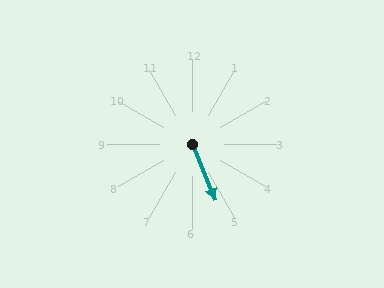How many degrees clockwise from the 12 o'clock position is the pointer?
Approximately 158 degrees.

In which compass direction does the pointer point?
South.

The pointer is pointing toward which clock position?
Roughly 5 o'clock.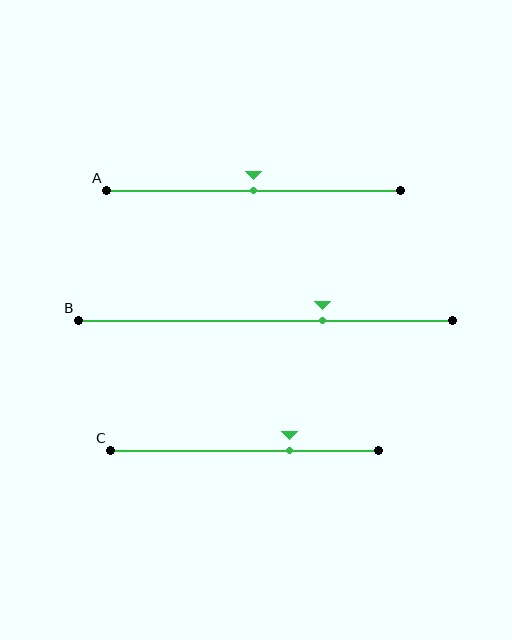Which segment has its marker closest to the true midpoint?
Segment A has its marker closest to the true midpoint.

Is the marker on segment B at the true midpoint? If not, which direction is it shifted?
No, the marker on segment B is shifted to the right by about 15% of the segment length.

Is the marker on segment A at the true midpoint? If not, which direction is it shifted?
Yes, the marker on segment A is at the true midpoint.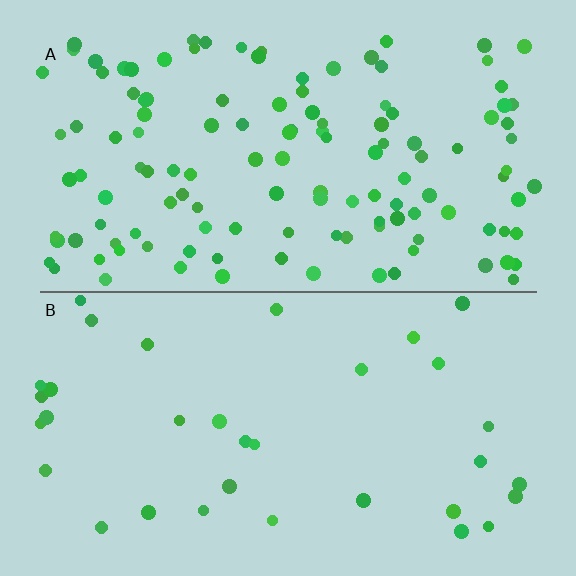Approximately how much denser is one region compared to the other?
Approximately 3.7× — region A over region B.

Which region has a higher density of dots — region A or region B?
A (the top).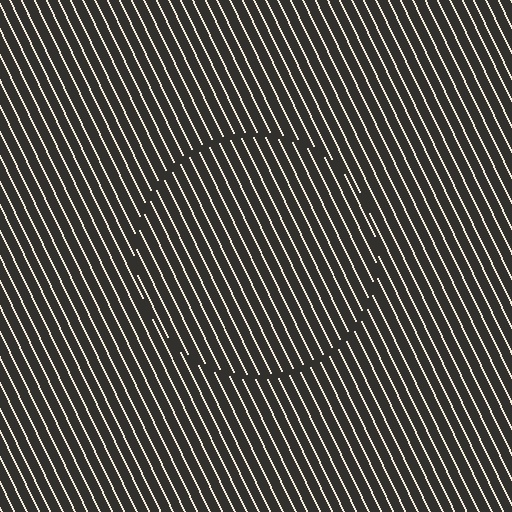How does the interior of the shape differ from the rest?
The interior of the shape contains the same grating, shifted by half a period — the contour is defined by the phase discontinuity where line-ends from the inner and outer gratings abut.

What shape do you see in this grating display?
An illusory circle. The interior of the shape contains the same grating, shifted by half a period — the contour is defined by the phase discontinuity where line-ends from the inner and outer gratings abut.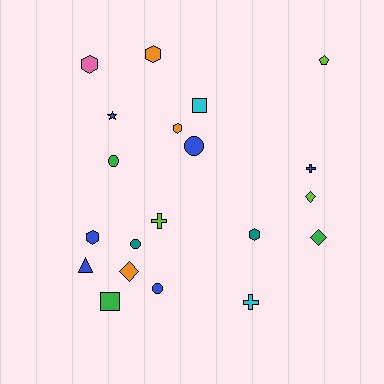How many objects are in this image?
There are 20 objects.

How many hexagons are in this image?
There are 5 hexagons.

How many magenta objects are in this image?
There are no magenta objects.